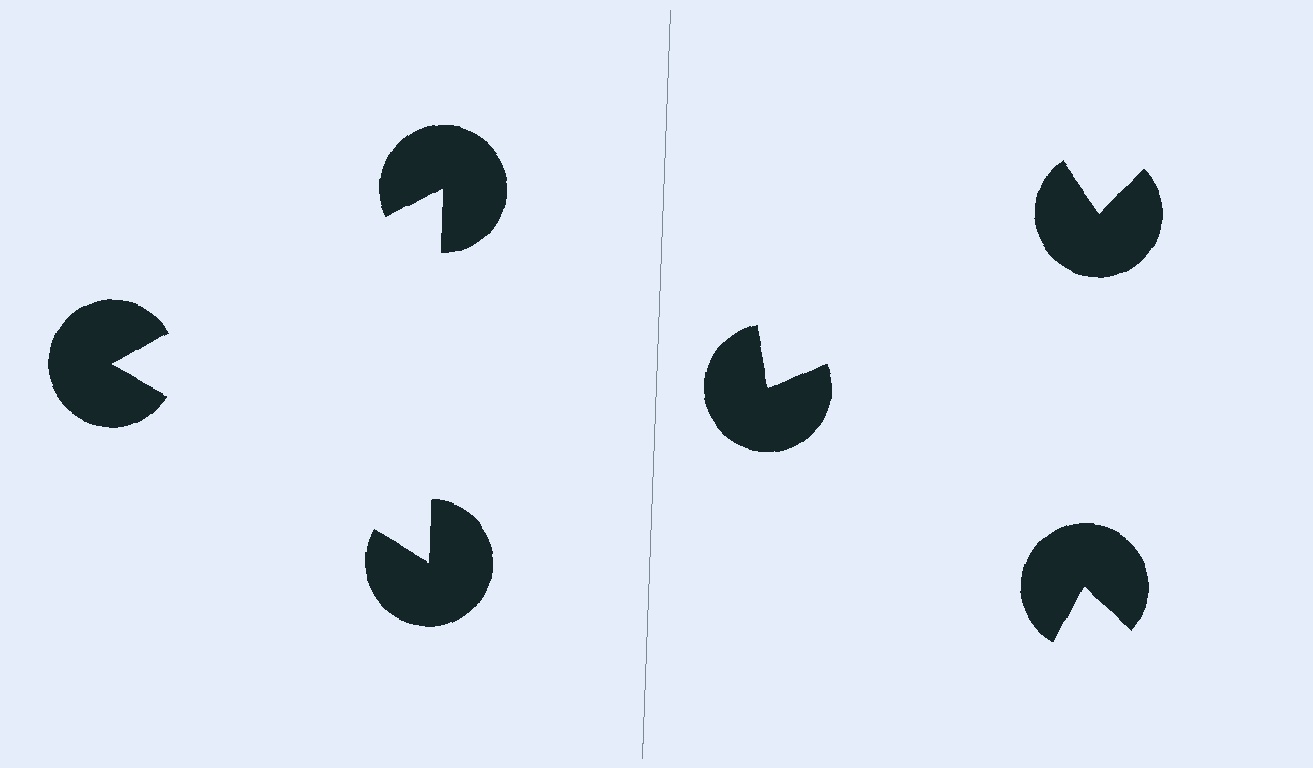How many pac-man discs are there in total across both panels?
6 — 3 on each side.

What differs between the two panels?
The pac-man discs are positioned identically on both sides; only the wedge orientations differ. On the left they align to a triangle; on the right they are misaligned.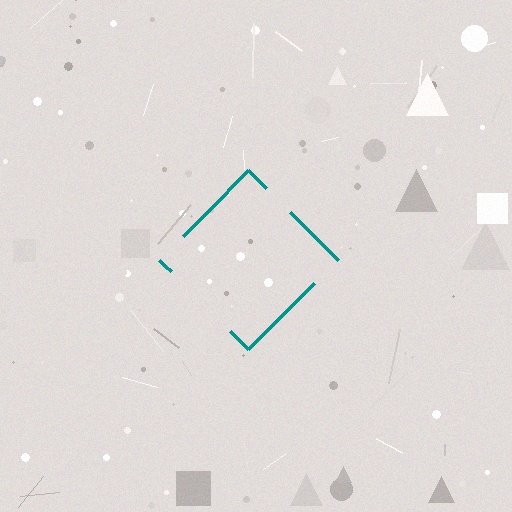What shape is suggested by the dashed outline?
The dashed outline suggests a diamond.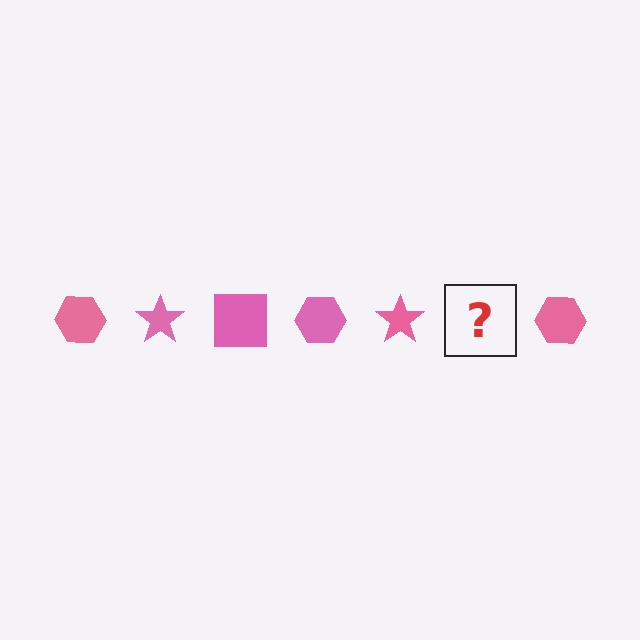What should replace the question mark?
The question mark should be replaced with a pink square.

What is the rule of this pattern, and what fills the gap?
The rule is that the pattern cycles through hexagon, star, square shapes in pink. The gap should be filled with a pink square.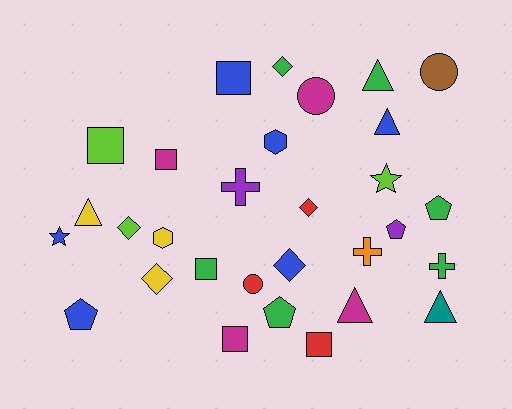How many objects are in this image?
There are 30 objects.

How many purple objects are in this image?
There are 2 purple objects.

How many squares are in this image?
There are 6 squares.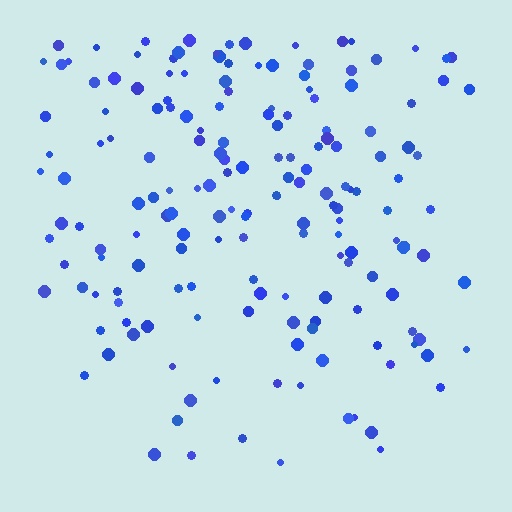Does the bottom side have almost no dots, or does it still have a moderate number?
Still a moderate number, just noticeably fewer than the top.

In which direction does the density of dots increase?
From bottom to top, with the top side densest.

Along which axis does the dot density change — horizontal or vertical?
Vertical.